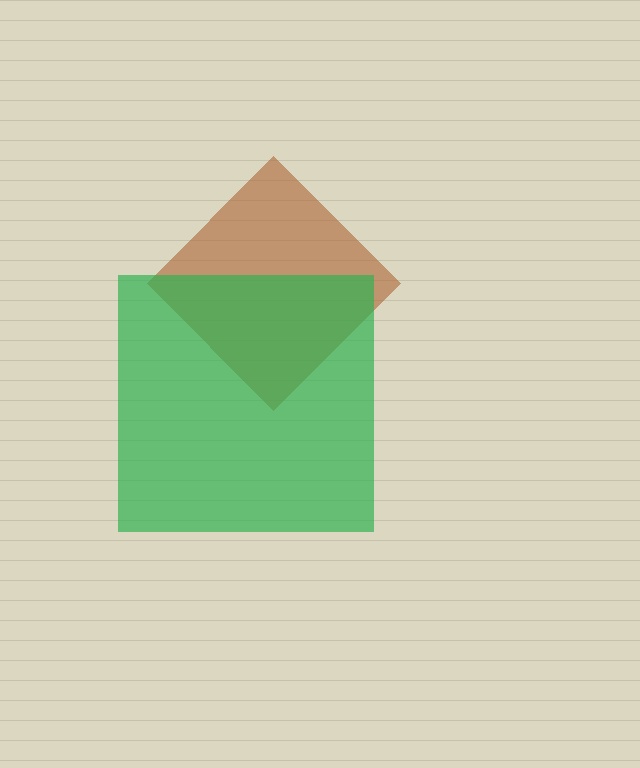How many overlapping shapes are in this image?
There are 2 overlapping shapes in the image.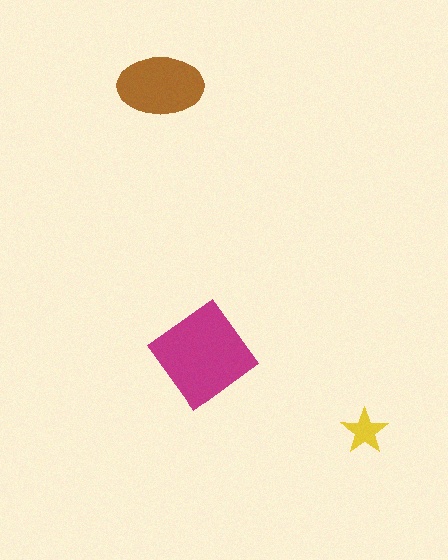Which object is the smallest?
The yellow star.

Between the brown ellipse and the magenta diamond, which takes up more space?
The magenta diamond.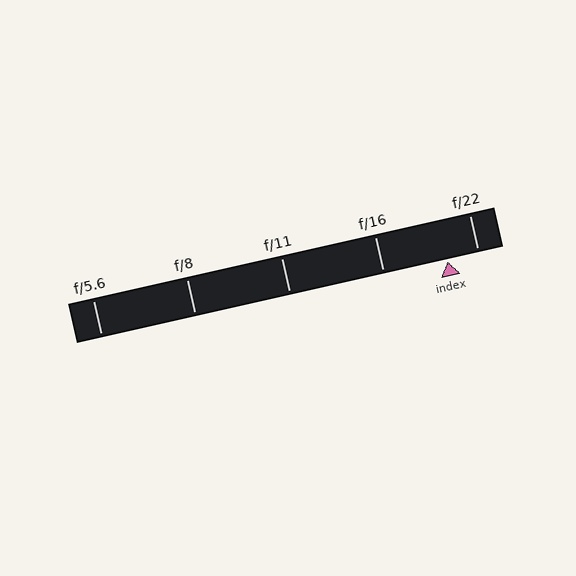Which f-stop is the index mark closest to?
The index mark is closest to f/22.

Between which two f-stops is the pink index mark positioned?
The index mark is between f/16 and f/22.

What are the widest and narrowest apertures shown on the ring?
The widest aperture shown is f/5.6 and the narrowest is f/22.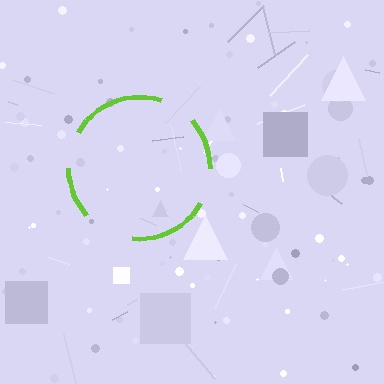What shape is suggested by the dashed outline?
The dashed outline suggests a circle.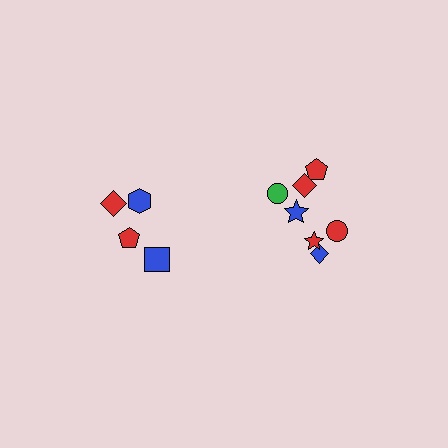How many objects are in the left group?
There are 4 objects.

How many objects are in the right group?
There are 7 objects.